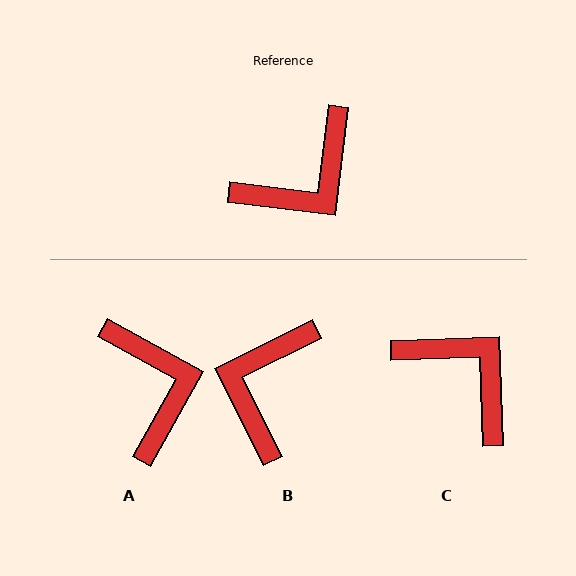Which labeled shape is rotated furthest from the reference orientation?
B, about 147 degrees away.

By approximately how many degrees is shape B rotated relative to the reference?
Approximately 147 degrees clockwise.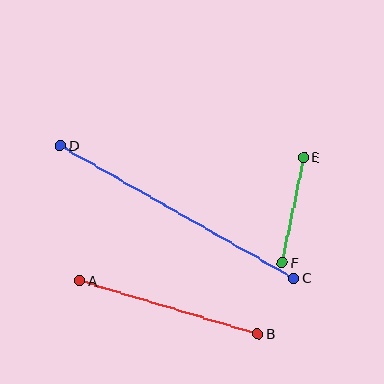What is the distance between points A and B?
The distance is approximately 186 pixels.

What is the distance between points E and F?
The distance is approximately 108 pixels.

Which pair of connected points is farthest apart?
Points C and D are farthest apart.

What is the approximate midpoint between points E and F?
The midpoint is at approximately (293, 210) pixels.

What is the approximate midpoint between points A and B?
The midpoint is at approximately (169, 307) pixels.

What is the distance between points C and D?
The distance is approximately 268 pixels.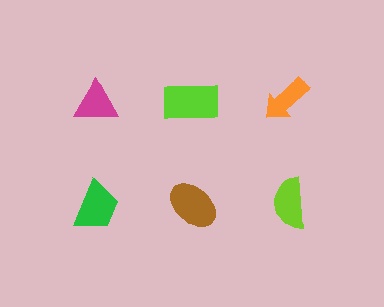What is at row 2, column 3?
A lime semicircle.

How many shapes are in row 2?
3 shapes.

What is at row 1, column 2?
A lime rectangle.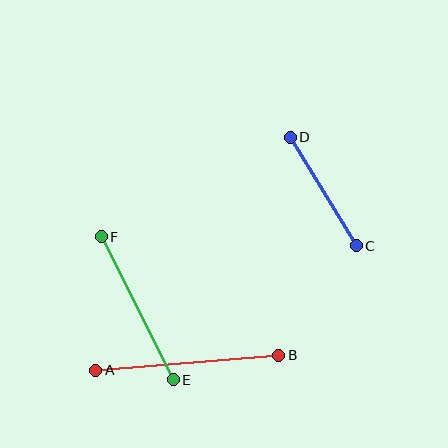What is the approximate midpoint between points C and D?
The midpoint is at approximately (323, 191) pixels.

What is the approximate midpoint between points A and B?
The midpoint is at approximately (187, 363) pixels.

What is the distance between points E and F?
The distance is approximately 160 pixels.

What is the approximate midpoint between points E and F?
The midpoint is at approximately (137, 308) pixels.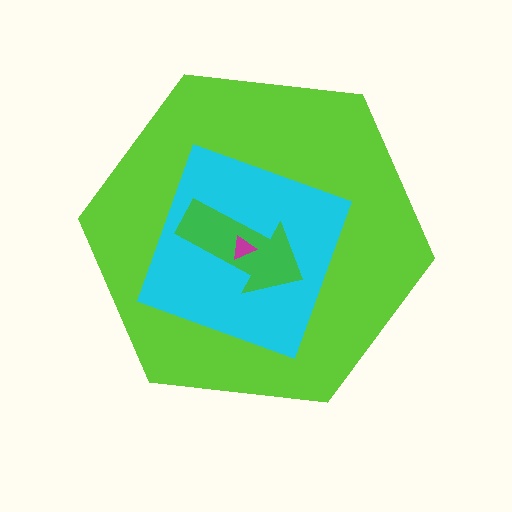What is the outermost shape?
The lime hexagon.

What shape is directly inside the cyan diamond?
The green arrow.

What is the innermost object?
The magenta triangle.